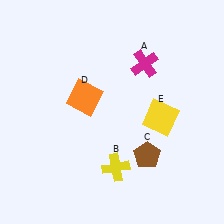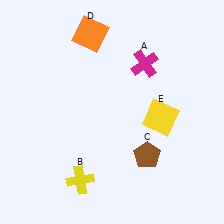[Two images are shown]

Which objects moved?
The objects that moved are: the yellow cross (B), the orange square (D).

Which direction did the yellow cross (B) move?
The yellow cross (B) moved left.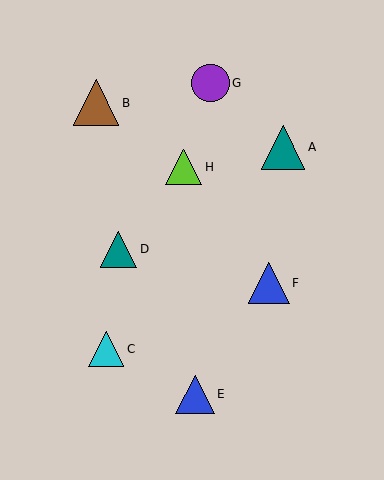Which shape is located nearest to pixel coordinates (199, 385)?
The blue triangle (labeled E) at (195, 394) is nearest to that location.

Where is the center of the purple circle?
The center of the purple circle is at (211, 83).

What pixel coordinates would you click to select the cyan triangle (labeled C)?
Click at (106, 349) to select the cyan triangle C.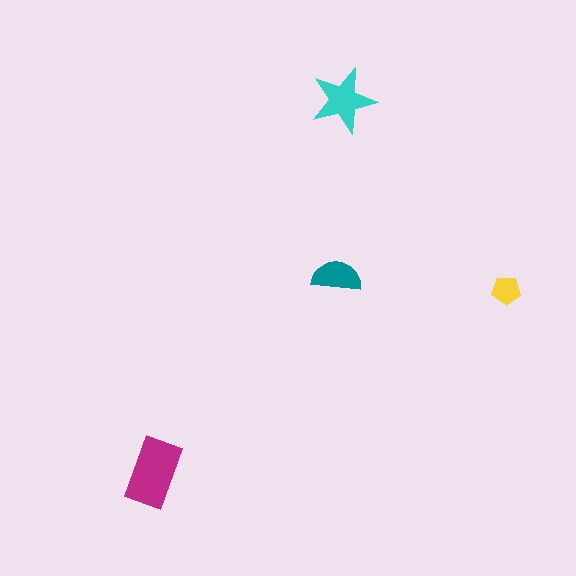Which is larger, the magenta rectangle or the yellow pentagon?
The magenta rectangle.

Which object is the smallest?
The yellow pentagon.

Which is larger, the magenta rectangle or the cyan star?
The magenta rectangle.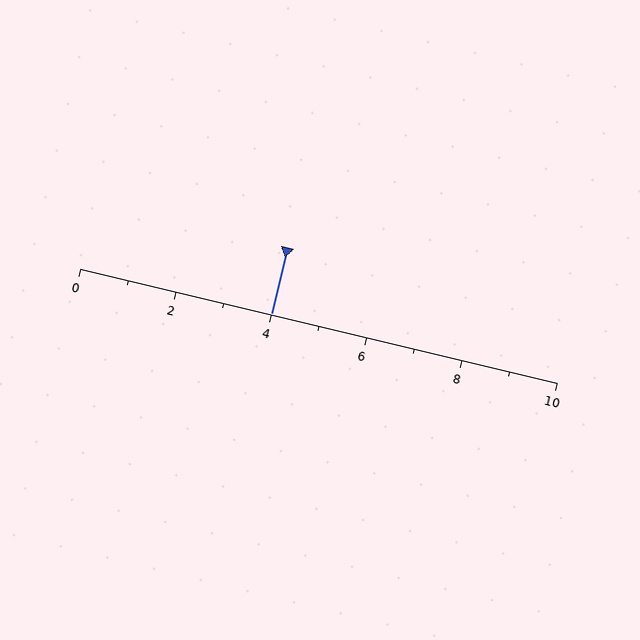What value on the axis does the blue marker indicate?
The marker indicates approximately 4.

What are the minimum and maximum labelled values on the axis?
The axis runs from 0 to 10.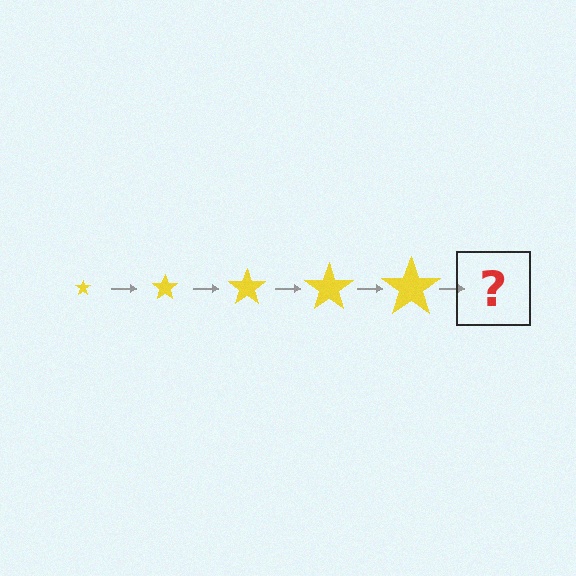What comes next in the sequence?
The next element should be a yellow star, larger than the previous one.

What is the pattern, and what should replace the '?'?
The pattern is that the star gets progressively larger each step. The '?' should be a yellow star, larger than the previous one.